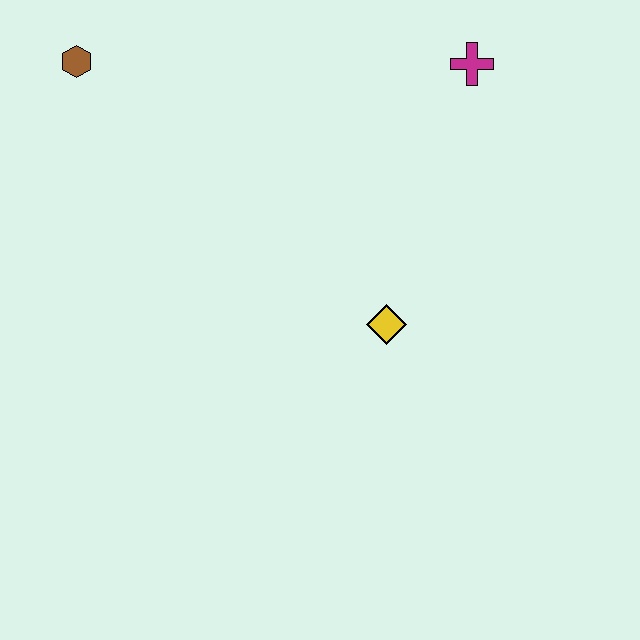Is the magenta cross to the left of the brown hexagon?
No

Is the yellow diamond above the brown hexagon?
No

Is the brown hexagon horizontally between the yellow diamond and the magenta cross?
No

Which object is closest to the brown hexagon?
The magenta cross is closest to the brown hexagon.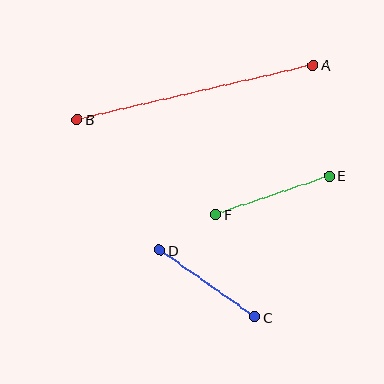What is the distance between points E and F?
The distance is approximately 120 pixels.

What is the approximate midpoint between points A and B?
The midpoint is at approximately (195, 92) pixels.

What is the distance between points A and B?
The distance is approximately 242 pixels.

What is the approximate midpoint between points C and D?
The midpoint is at approximately (207, 284) pixels.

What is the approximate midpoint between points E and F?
The midpoint is at approximately (272, 195) pixels.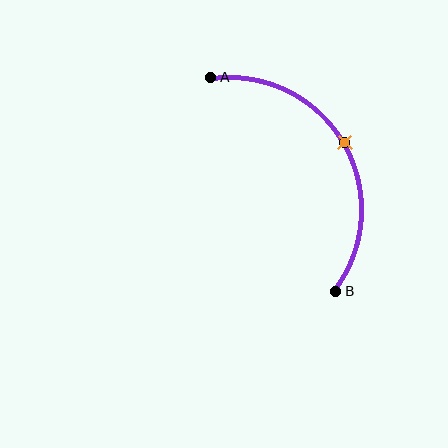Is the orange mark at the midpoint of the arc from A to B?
Yes. The orange mark lies on the arc at equal arc-length from both A and B — it is the arc midpoint.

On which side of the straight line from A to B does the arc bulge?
The arc bulges to the right of the straight line connecting A and B.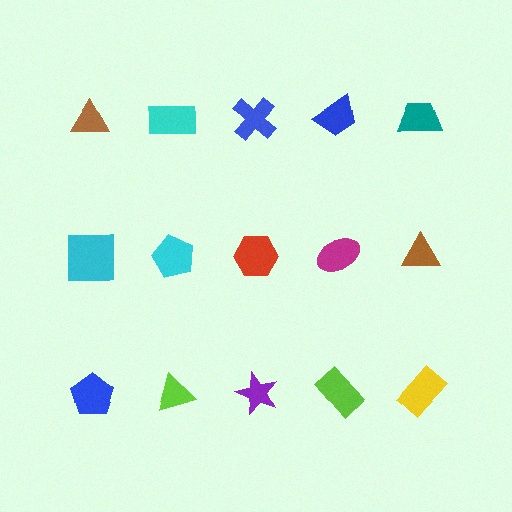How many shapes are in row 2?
5 shapes.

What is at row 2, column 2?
A cyan pentagon.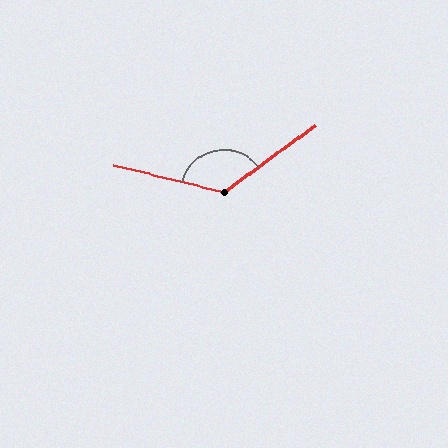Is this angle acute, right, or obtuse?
It is obtuse.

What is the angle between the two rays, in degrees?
Approximately 129 degrees.